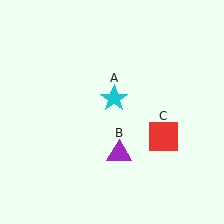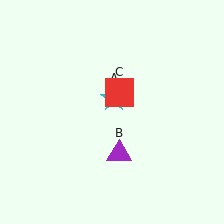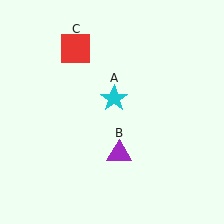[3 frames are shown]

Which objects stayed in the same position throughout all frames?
Cyan star (object A) and purple triangle (object B) remained stationary.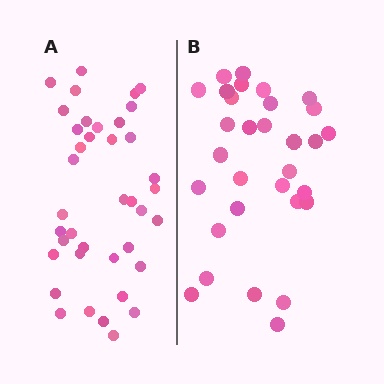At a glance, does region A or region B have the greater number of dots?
Region A (the left region) has more dots.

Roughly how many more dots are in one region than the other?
Region A has roughly 8 or so more dots than region B.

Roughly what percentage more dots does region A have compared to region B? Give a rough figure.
About 25% more.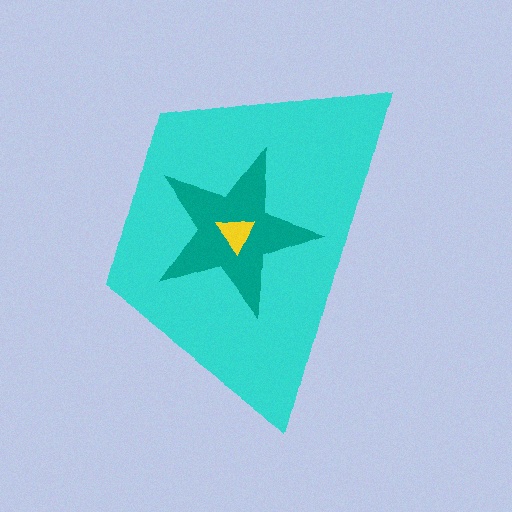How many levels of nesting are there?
3.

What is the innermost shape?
The yellow triangle.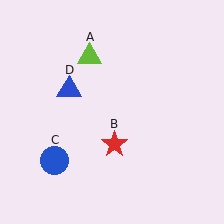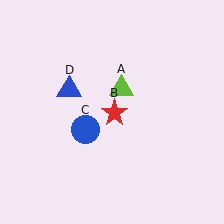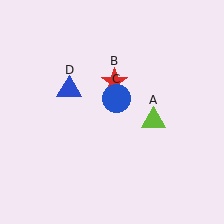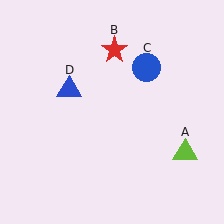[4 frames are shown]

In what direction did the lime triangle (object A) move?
The lime triangle (object A) moved down and to the right.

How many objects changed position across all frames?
3 objects changed position: lime triangle (object A), red star (object B), blue circle (object C).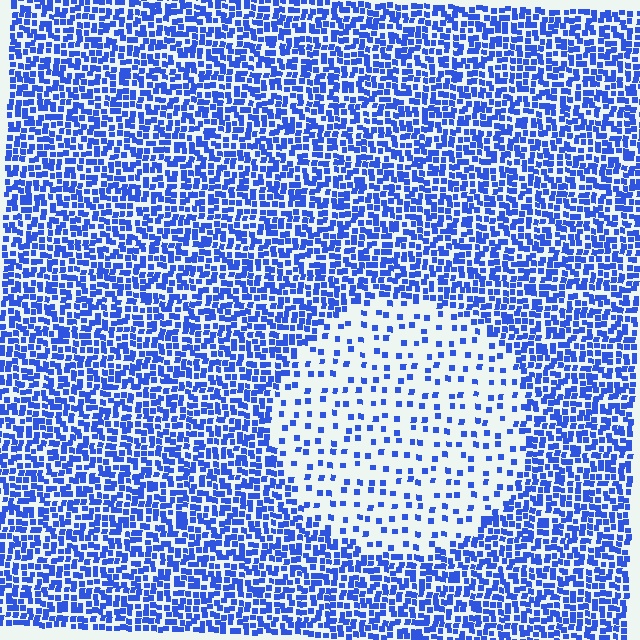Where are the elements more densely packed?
The elements are more densely packed outside the circle boundary.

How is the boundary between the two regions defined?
The boundary is defined by a change in element density (approximately 3.1x ratio). All elements are the same color, size, and shape.